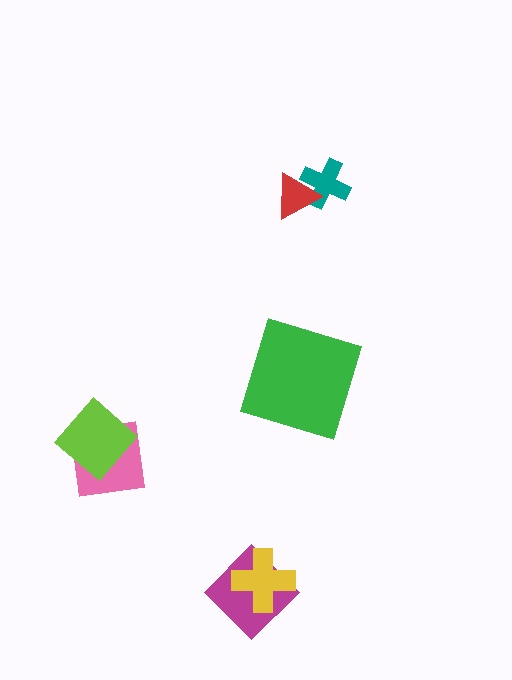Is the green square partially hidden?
No, no other shape covers it.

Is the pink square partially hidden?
Yes, it is partially covered by another shape.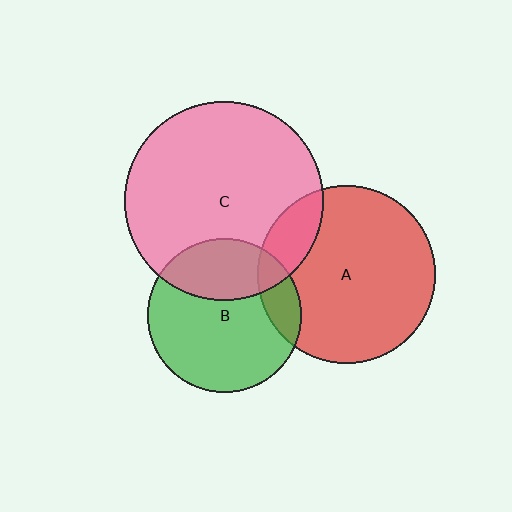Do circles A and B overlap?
Yes.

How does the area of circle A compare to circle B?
Approximately 1.3 times.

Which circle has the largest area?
Circle C (pink).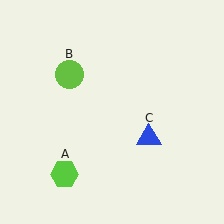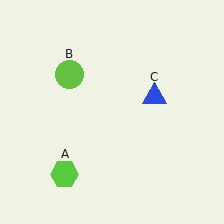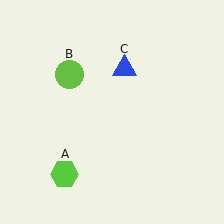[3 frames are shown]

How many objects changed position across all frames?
1 object changed position: blue triangle (object C).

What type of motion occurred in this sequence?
The blue triangle (object C) rotated counterclockwise around the center of the scene.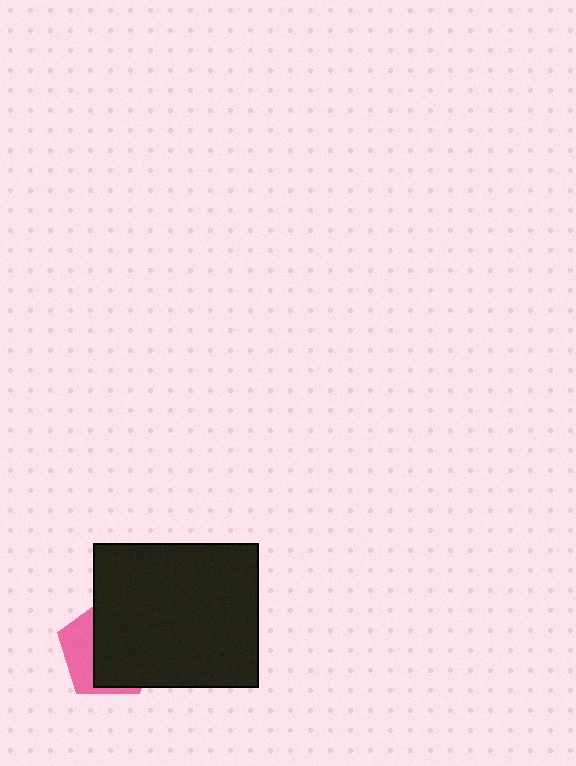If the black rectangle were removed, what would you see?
You would see the complete pink pentagon.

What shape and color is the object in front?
The object in front is a black rectangle.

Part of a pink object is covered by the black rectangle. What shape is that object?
It is a pentagon.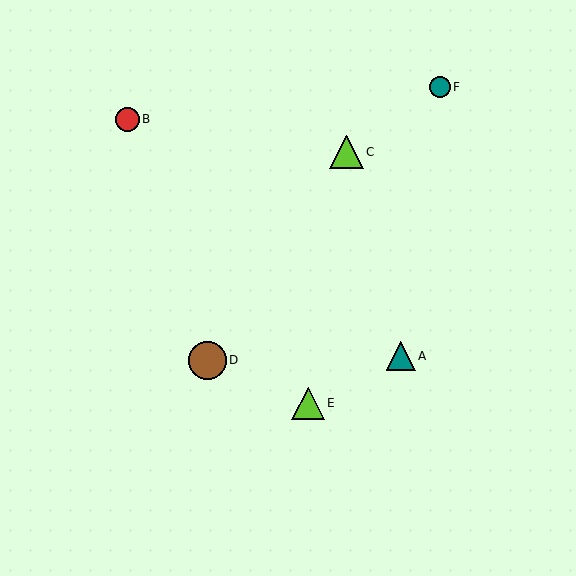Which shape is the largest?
The brown circle (labeled D) is the largest.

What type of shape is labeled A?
Shape A is a teal triangle.